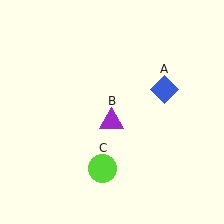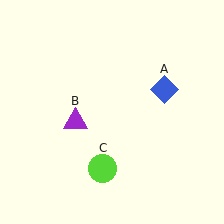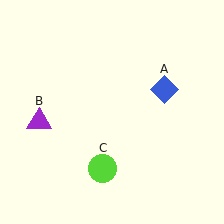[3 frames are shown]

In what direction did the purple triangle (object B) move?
The purple triangle (object B) moved left.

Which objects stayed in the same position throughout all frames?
Blue diamond (object A) and lime circle (object C) remained stationary.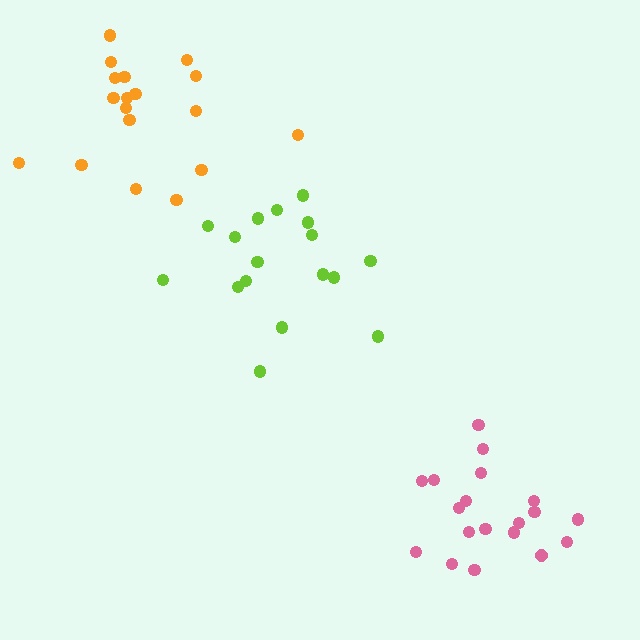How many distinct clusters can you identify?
There are 3 distinct clusters.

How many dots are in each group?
Group 1: 19 dots, Group 2: 17 dots, Group 3: 18 dots (54 total).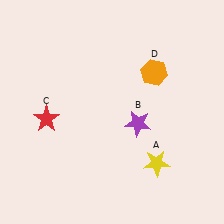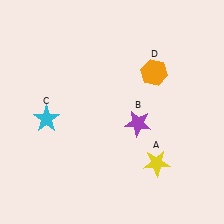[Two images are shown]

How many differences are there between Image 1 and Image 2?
There is 1 difference between the two images.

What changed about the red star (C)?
In Image 1, C is red. In Image 2, it changed to cyan.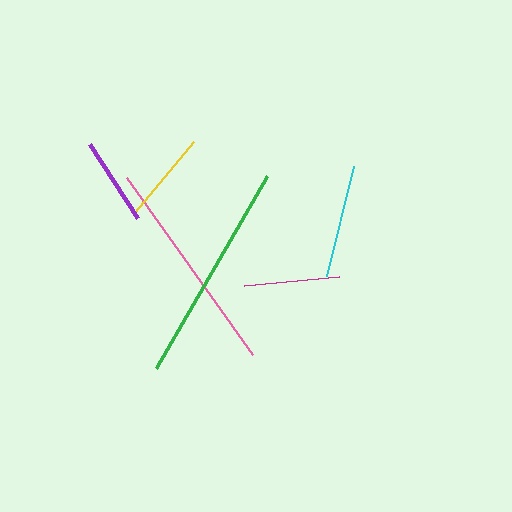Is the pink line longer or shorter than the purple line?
The pink line is longer than the purple line.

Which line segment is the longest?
The green line is the longest at approximately 222 pixels.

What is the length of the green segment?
The green segment is approximately 222 pixels long.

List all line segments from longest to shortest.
From longest to shortest: green, pink, cyan, magenta, yellow, purple.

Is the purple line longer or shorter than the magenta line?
The magenta line is longer than the purple line.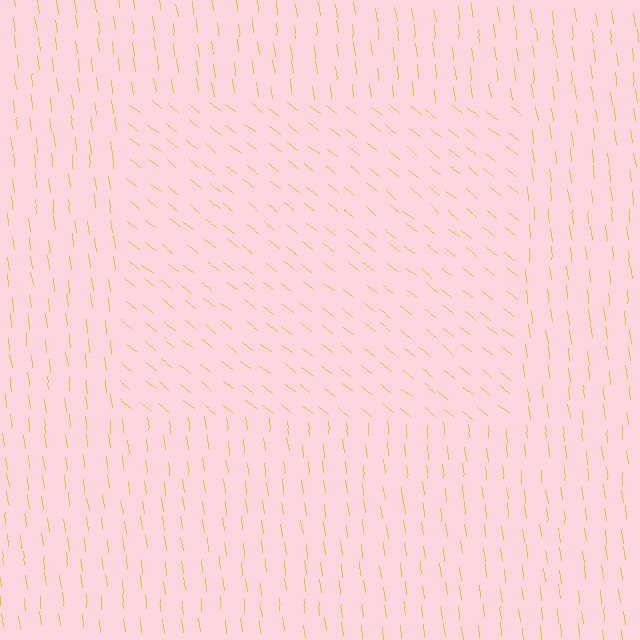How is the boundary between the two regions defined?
The boundary is defined purely by a change in line orientation (approximately 45 degrees difference). All lines are the same color and thickness.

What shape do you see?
I see a rectangle.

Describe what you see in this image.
The image is filled with small yellow line segments. A rectangle region in the image has lines oriented differently from the surrounding lines, creating a visible texture boundary.